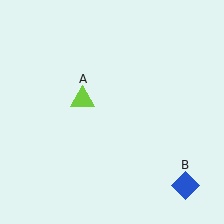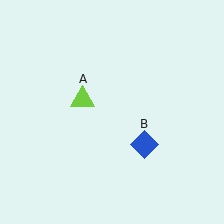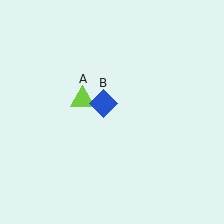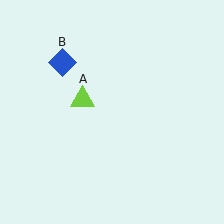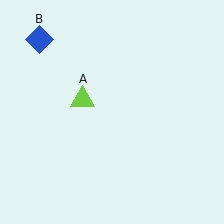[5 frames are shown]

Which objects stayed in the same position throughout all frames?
Lime triangle (object A) remained stationary.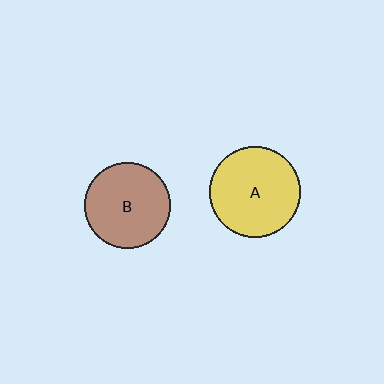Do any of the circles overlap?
No, none of the circles overlap.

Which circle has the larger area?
Circle A (yellow).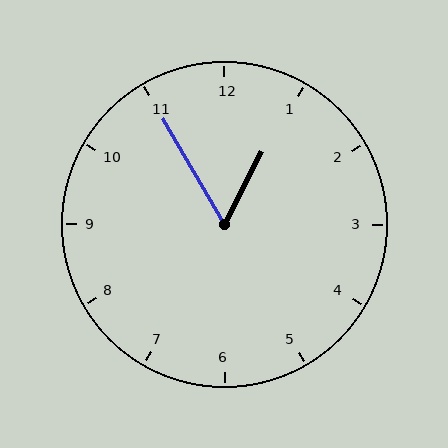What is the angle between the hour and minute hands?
Approximately 58 degrees.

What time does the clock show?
12:55.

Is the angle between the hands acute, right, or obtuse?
It is acute.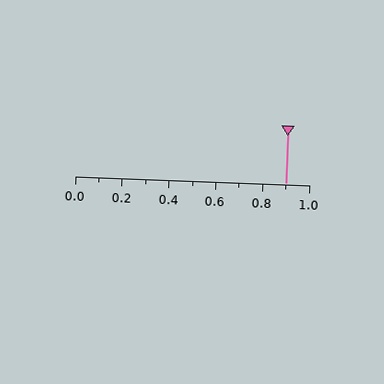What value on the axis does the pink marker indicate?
The marker indicates approximately 0.9.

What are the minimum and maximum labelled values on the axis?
The axis runs from 0.0 to 1.0.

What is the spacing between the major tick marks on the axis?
The major ticks are spaced 0.2 apart.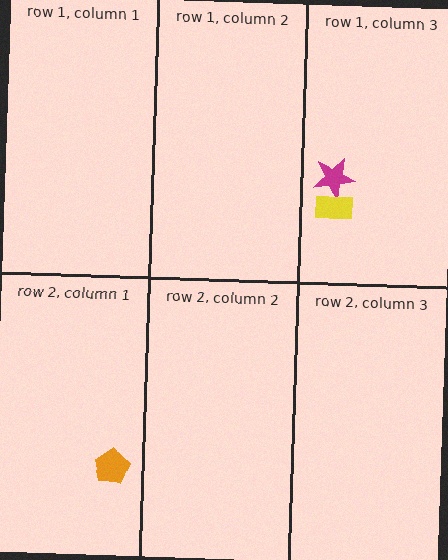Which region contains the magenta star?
The row 1, column 3 region.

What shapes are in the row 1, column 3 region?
The magenta star, the yellow rectangle.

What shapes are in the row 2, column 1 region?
The orange pentagon.